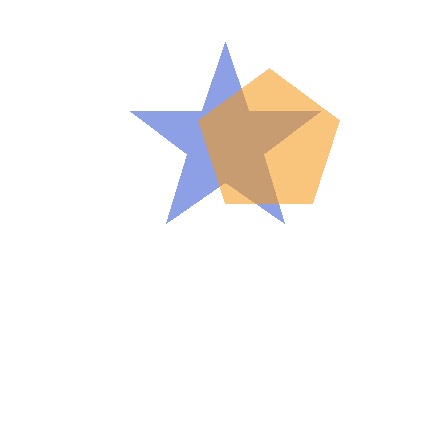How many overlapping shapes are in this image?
There are 2 overlapping shapes in the image.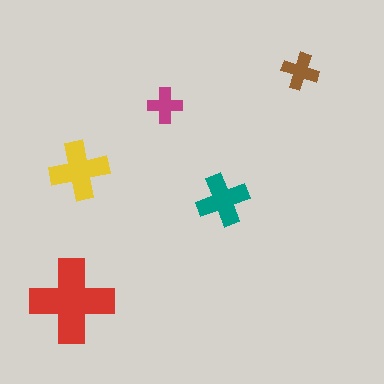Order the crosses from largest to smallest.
the red one, the yellow one, the teal one, the brown one, the magenta one.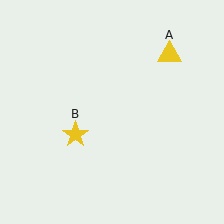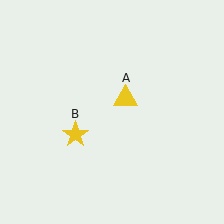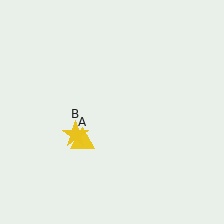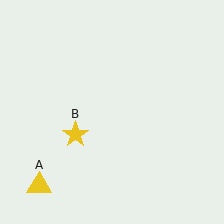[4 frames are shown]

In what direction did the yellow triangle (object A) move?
The yellow triangle (object A) moved down and to the left.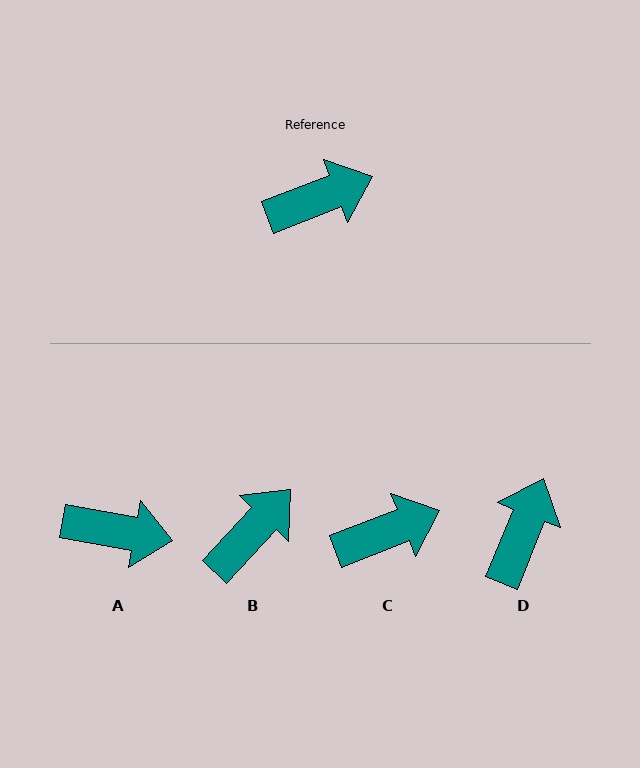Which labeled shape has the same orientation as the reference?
C.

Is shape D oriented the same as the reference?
No, it is off by about 47 degrees.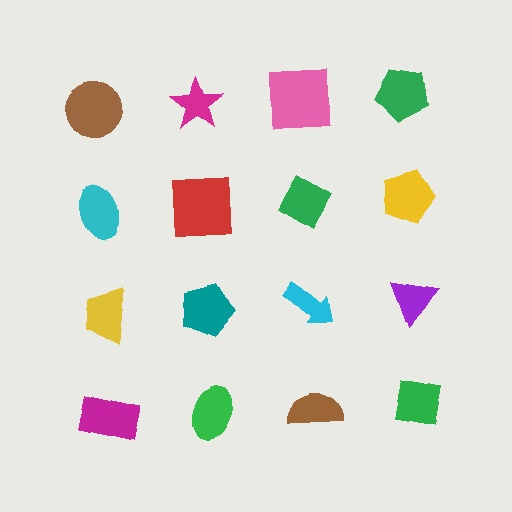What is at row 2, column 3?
A green diamond.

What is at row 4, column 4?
A green square.